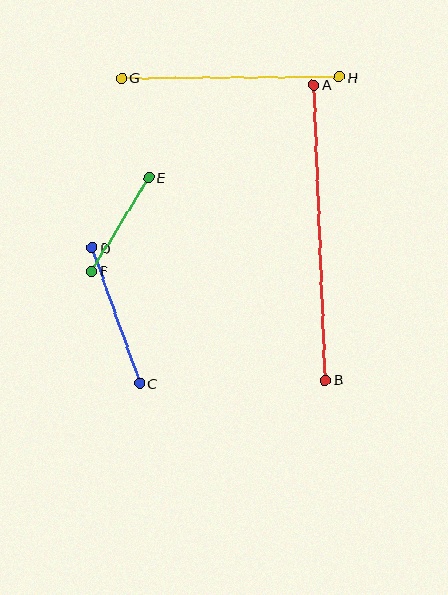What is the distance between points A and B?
The distance is approximately 296 pixels.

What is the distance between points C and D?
The distance is approximately 144 pixels.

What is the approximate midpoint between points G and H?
The midpoint is at approximately (231, 77) pixels.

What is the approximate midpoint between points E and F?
The midpoint is at approximately (120, 224) pixels.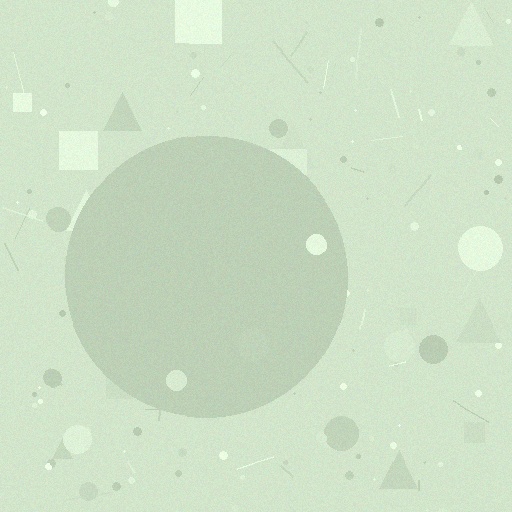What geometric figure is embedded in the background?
A circle is embedded in the background.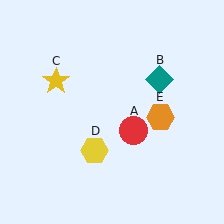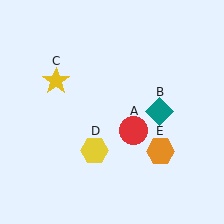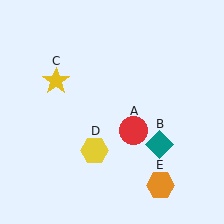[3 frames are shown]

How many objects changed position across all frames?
2 objects changed position: teal diamond (object B), orange hexagon (object E).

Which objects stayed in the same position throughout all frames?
Red circle (object A) and yellow star (object C) and yellow hexagon (object D) remained stationary.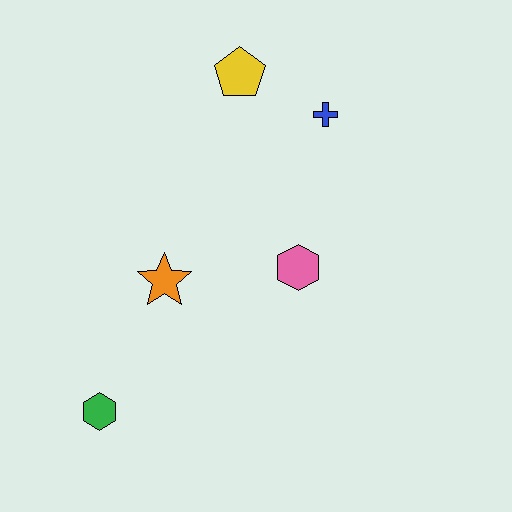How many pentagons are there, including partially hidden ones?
There is 1 pentagon.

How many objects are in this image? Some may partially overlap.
There are 5 objects.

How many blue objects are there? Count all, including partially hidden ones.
There is 1 blue object.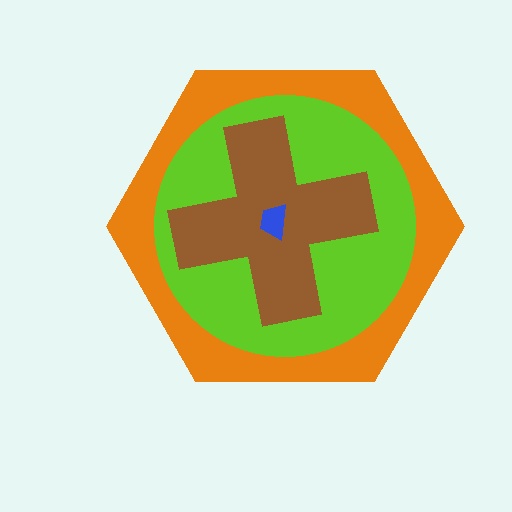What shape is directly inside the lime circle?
The brown cross.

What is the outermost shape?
The orange hexagon.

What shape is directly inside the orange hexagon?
The lime circle.